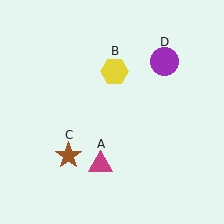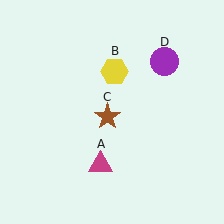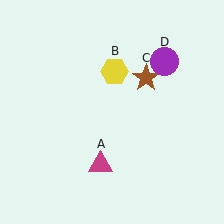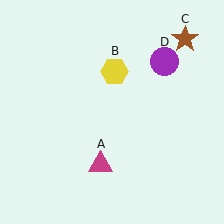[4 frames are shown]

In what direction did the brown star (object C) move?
The brown star (object C) moved up and to the right.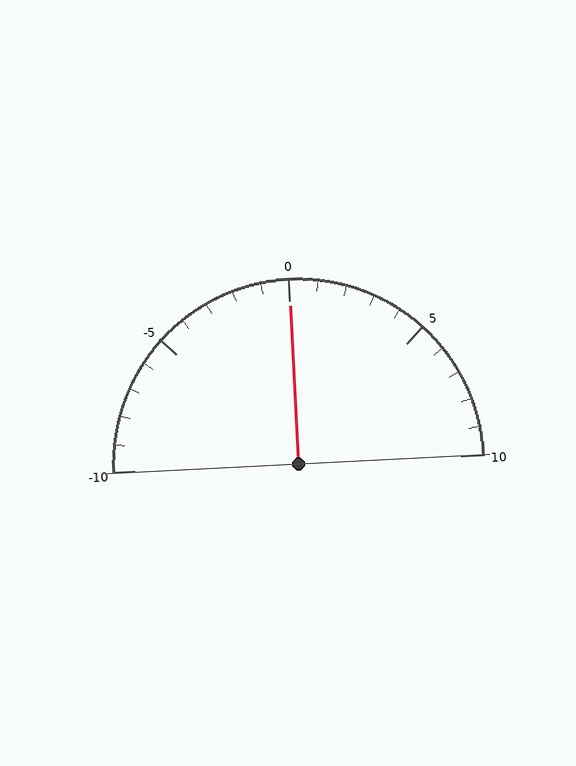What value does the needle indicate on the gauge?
The needle indicates approximately 0.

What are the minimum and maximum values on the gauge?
The gauge ranges from -10 to 10.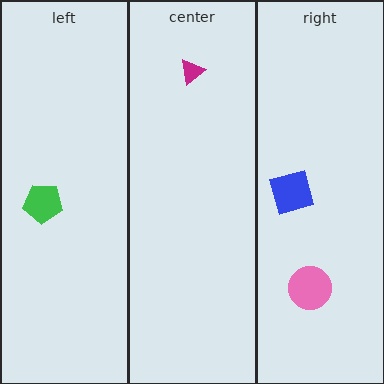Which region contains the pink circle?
The right region.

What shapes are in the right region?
The pink circle, the blue square.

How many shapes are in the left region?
1.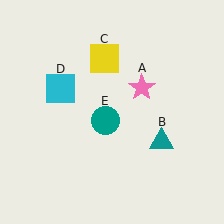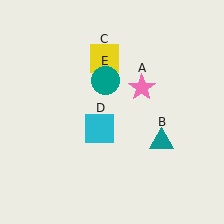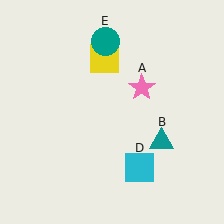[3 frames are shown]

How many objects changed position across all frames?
2 objects changed position: cyan square (object D), teal circle (object E).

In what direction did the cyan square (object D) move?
The cyan square (object D) moved down and to the right.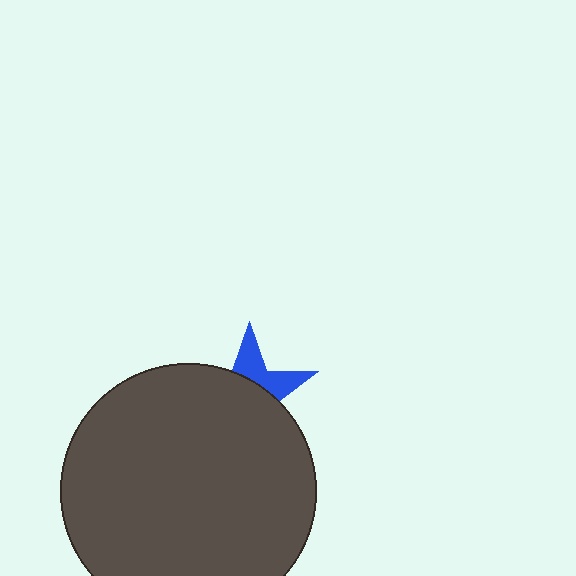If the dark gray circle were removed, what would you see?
You would see the complete blue star.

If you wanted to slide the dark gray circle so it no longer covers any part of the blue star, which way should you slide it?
Slide it down — that is the most direct way to separate the two shapes.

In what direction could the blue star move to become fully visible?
The blue star could move up. That would shift it out from behind the dark gray circle entirely.